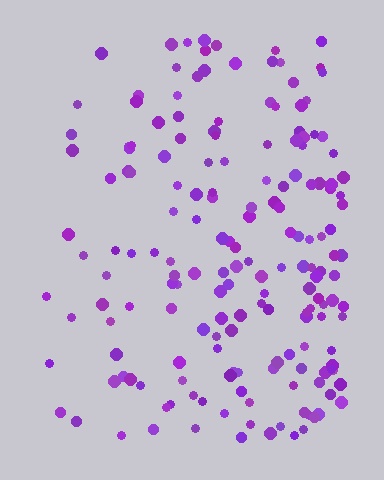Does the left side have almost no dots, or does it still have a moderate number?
Still a moderate number, just noticeably fewer than the right.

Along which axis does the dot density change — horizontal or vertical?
Horizontal.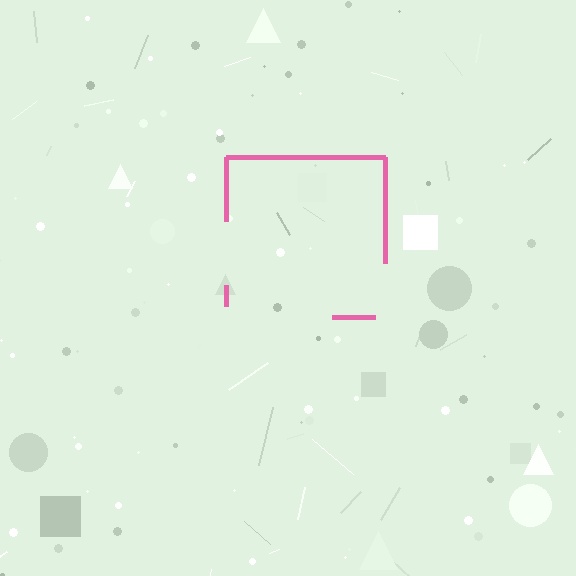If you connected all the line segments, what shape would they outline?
They would outline a square.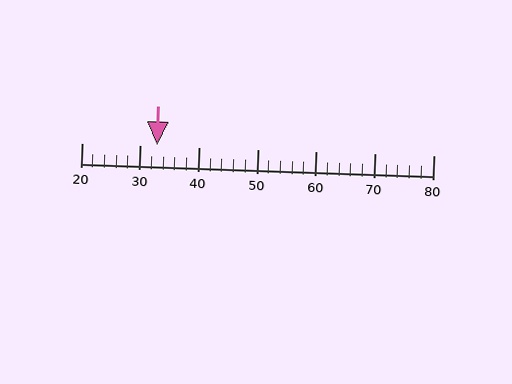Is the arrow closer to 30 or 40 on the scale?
The arrow is closer to 30.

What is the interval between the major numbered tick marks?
The major tick marks are spaced 10 units apart.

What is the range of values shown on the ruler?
The ruler shows values from 20 to 80.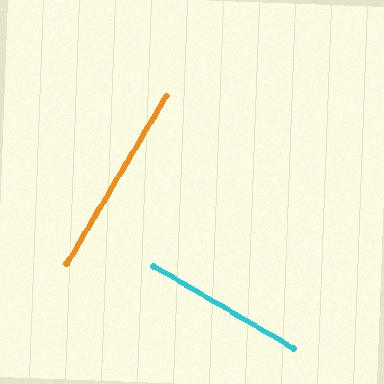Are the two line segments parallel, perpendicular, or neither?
Perpendicular — they meet at approximately 90°.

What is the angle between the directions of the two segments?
Approximately 90 degrees.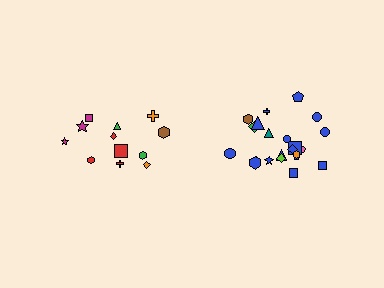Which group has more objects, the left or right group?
The right group.